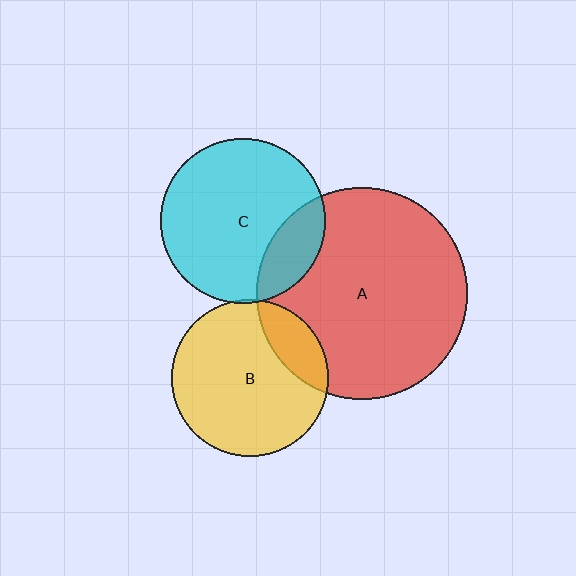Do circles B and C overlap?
Yes.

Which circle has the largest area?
Circle A (red).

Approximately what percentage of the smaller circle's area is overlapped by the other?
Approximately 5%.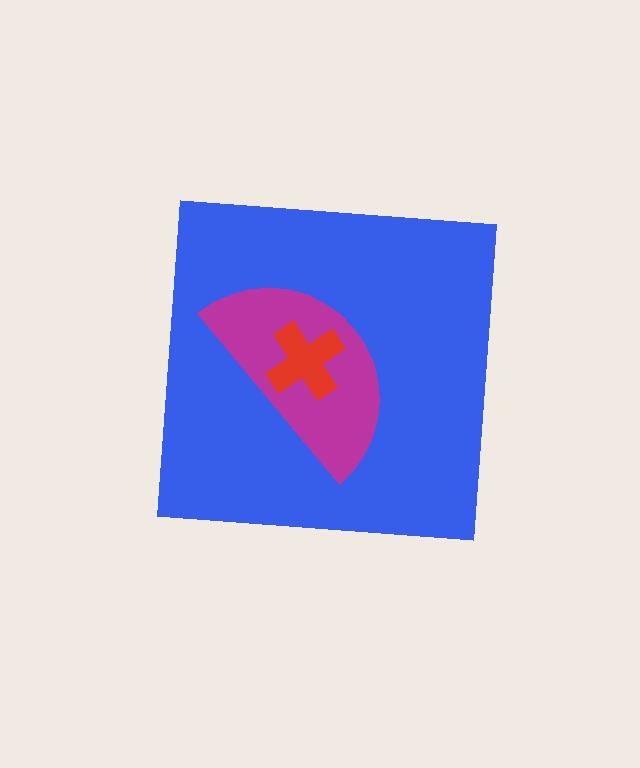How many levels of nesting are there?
3.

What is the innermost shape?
The red cross.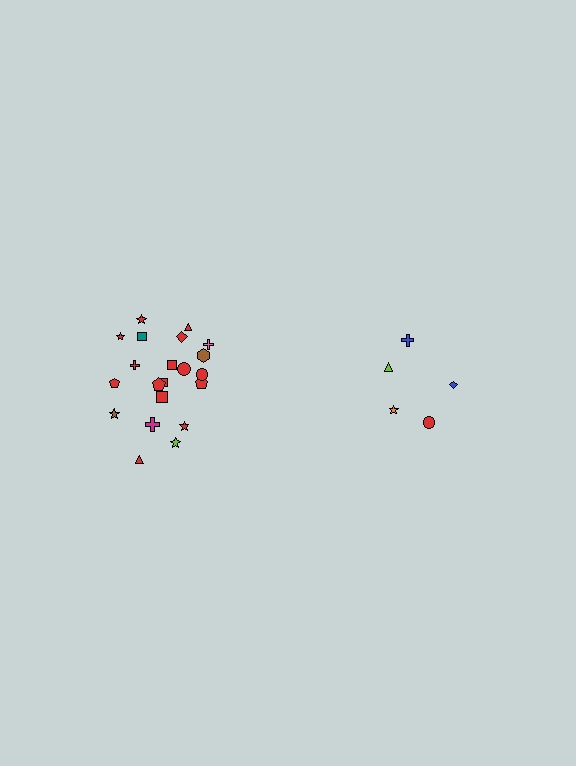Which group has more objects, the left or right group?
The left group.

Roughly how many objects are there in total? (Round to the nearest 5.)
Roughly 25 objects in total.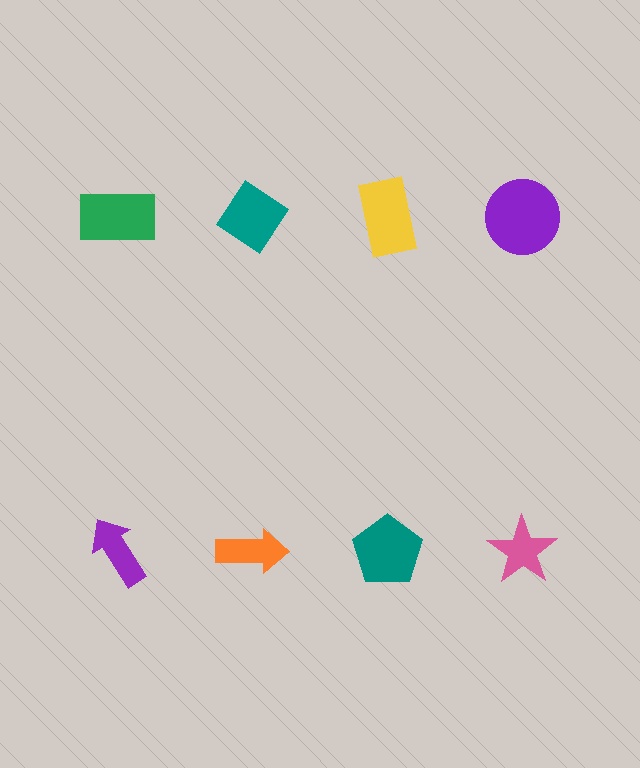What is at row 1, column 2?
A teal diamond.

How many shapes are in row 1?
4 shapes.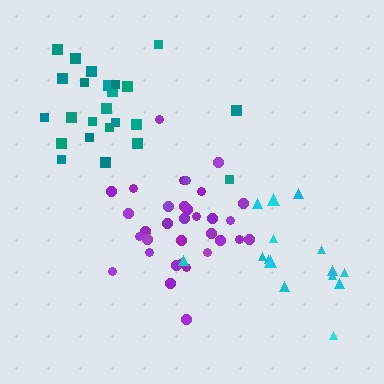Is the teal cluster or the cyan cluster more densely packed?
Teal.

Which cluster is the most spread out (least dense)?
Cyan.